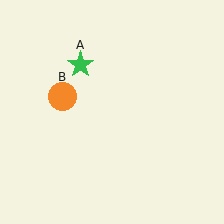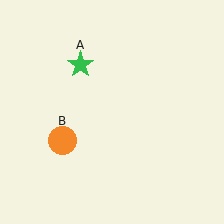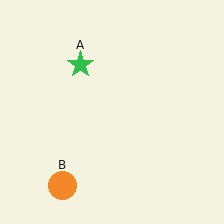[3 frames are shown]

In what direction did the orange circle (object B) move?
The orange circle (object B) moved down.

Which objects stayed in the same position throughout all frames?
Green star (object A) remained stationary.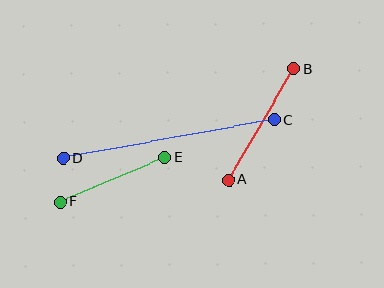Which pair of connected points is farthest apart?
Points C and D are farthest apart.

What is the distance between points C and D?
The distance is approximately 214 pixels.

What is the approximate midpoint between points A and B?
The midpoint is at approximately (261, 124) pixels.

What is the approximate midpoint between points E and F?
The midpoint is at approximately (112, 180) pixels.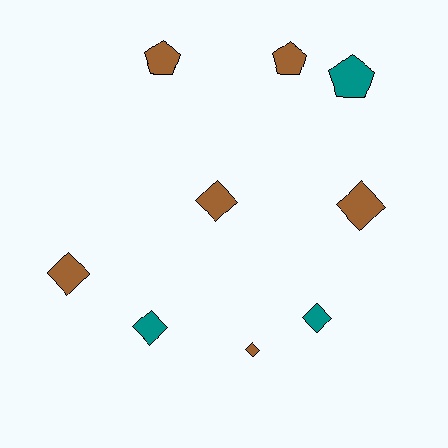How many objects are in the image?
There are 9 objects.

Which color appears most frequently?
Brown, with 6 objects.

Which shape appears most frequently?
Diamond, with 6 objects.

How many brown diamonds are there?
There are 4 brown diamonds.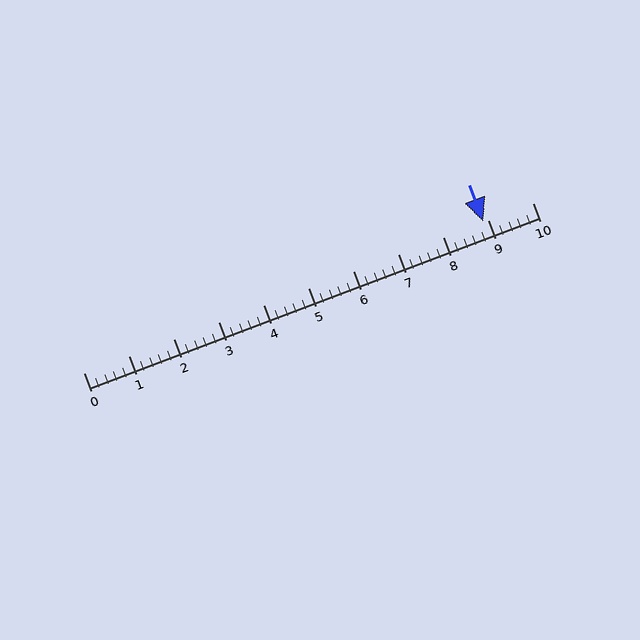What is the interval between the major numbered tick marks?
The major tick marks are spaced 1 units apart.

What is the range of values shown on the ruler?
The ruler shows values from 0 to 10.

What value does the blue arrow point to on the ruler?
The blue arrow points to approximately 8.9.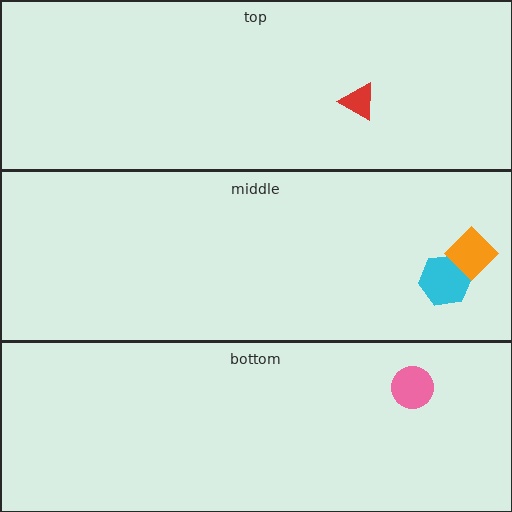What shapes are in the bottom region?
The pink circle.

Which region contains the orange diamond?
The middle region.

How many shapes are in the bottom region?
1.